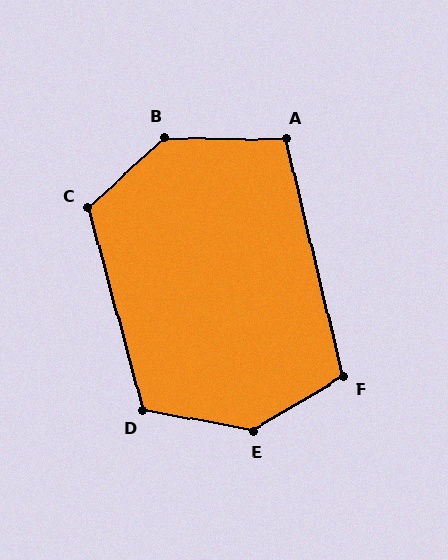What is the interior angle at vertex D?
Approximately 115 degrees (obtuse).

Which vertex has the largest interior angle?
E, at approximately 138 degrees.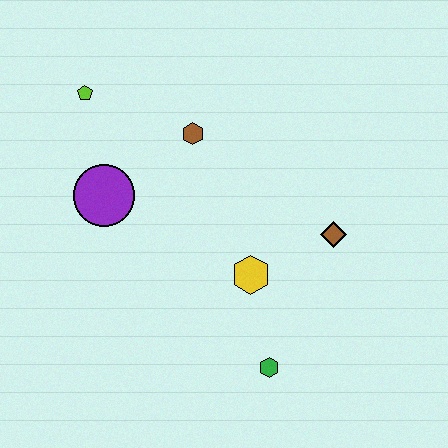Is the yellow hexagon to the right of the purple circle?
Yes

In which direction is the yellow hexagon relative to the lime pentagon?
The yellow hexagon is below the lime pentagon.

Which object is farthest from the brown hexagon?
The green hexagon is farthest from the brown hexagon.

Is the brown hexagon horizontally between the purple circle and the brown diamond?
Yes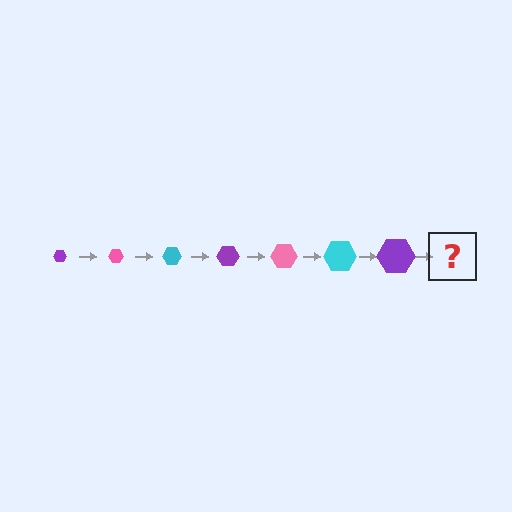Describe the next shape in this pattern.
It should be a pink hexagon, larger than the previous one.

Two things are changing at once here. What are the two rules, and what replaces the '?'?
The two rules are that the hexagon grows larger each step and the color cycles through purple, pink, and cyan. The '?' should be a pink hexagon, larger than the previous one.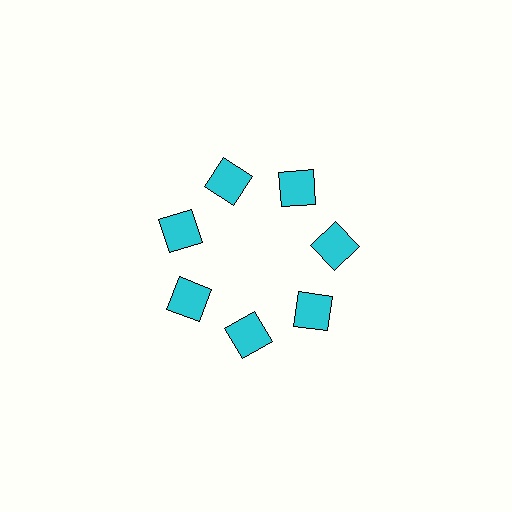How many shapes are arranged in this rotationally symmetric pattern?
There are 7 shapes, arranged in 7 groups of 1.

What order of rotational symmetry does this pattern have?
This pattern has 7-fold rotational symmetry.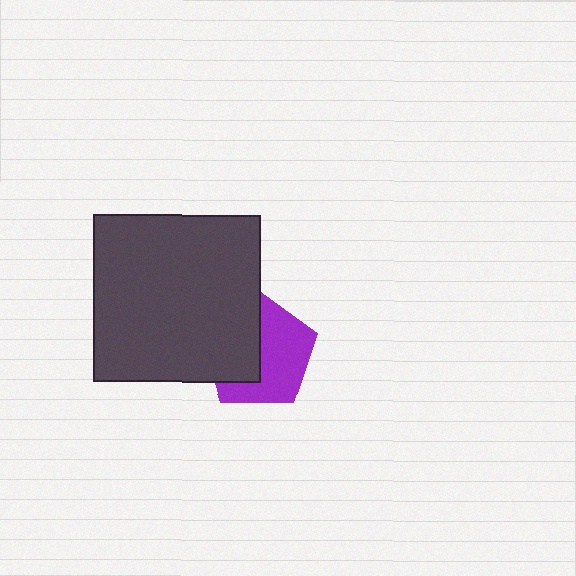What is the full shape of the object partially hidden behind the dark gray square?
The partially hidden object is a purple pentagon.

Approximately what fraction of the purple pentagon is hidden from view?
Roughly 45% of the purple pentagon is hidden behind the dark gray square.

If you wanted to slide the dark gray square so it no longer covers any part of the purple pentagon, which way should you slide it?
Slide it left — that is the most direct way to separate the two shapes.